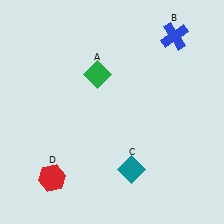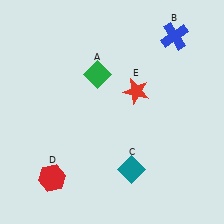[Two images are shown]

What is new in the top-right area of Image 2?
A red star (E) was added in the top-right area of Image 2.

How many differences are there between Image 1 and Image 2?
There is 1 difference between the two images.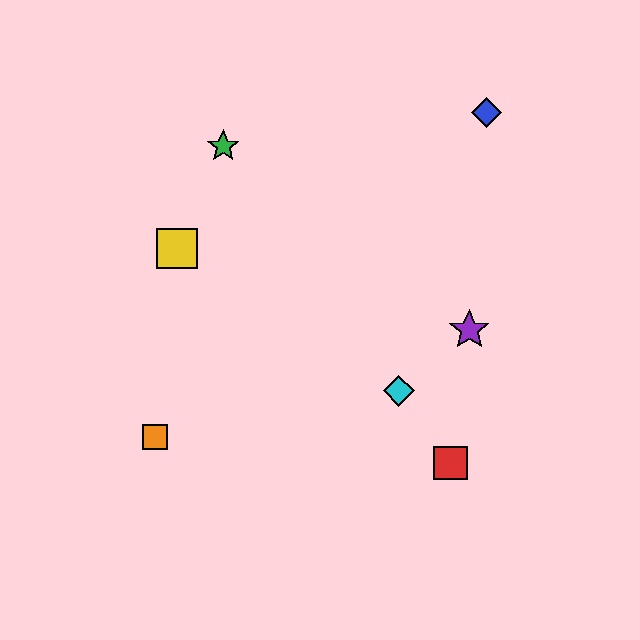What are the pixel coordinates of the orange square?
The orange square is at (155, 437).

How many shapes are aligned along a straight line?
3 shapes (the red square, the green star, the cyan diamond) are aligned along a straight line.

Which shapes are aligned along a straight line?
The red square, the green star, the cyan diamond are aligned along a straight line.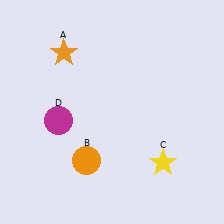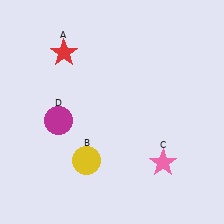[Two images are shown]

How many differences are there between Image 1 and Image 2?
There are 3 differences between the two images.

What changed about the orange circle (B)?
In Image 1, B is orange. In Image 2, it changed to yellow.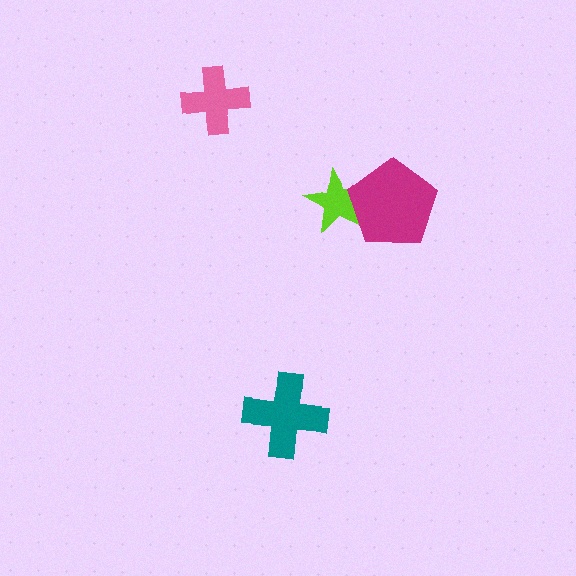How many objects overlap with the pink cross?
0 objects overlap with the pink cross.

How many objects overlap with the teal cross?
0 objects overlap with the teal cross.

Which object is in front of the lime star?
The magenta pentagon is in front of the lime star.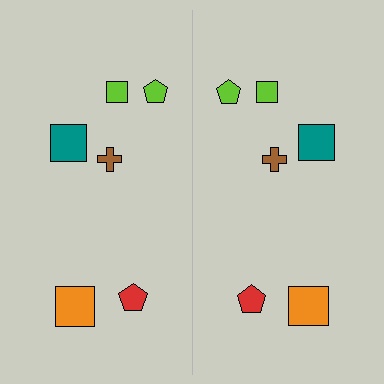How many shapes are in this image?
There are 12 shapes in this image.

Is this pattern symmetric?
Yes, this pattern has bilateral (reflection) symmetry.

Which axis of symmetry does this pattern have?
The pattern has a vertical axis of symmetry running through the center of the image.